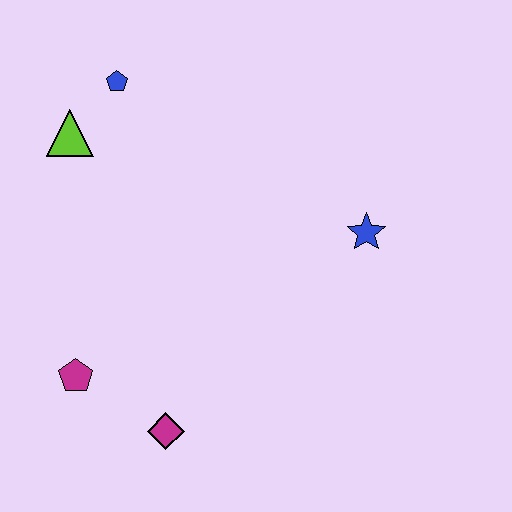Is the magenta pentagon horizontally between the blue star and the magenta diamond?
No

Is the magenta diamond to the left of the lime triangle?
No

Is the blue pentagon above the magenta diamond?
Yes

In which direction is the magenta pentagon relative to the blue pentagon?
The magenta pentagon is below the blue pentagon.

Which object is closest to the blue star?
The magenta diamond is closest to the blue star.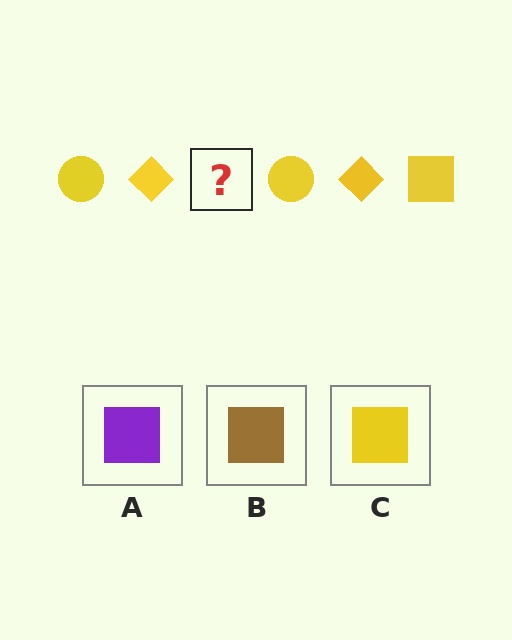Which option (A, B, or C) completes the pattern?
C.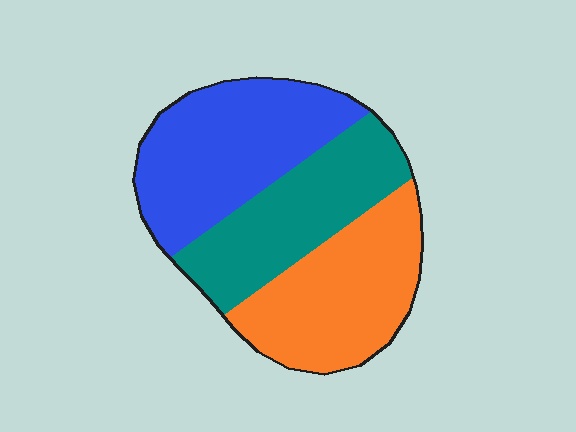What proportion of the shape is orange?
Orange takes up about one third (1/3) of the shape.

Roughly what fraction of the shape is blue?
Blue covers 37% of the shape.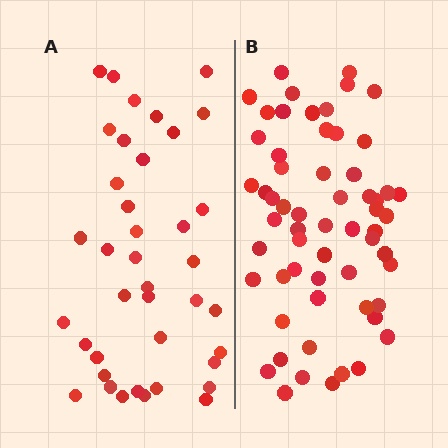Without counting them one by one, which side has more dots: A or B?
Region B (the right region) has more dots.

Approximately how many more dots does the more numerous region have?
Region B has approximately 20 more dots than region A.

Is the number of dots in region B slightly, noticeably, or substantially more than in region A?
Region B has substantially more. The ratio is roughly 1.5 to 1.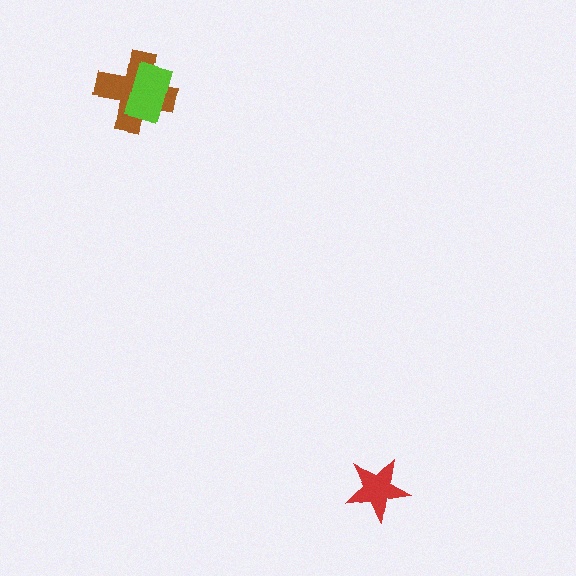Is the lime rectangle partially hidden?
No, no other shape covers it.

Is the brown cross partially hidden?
Yes, it is partially covered by another shape.